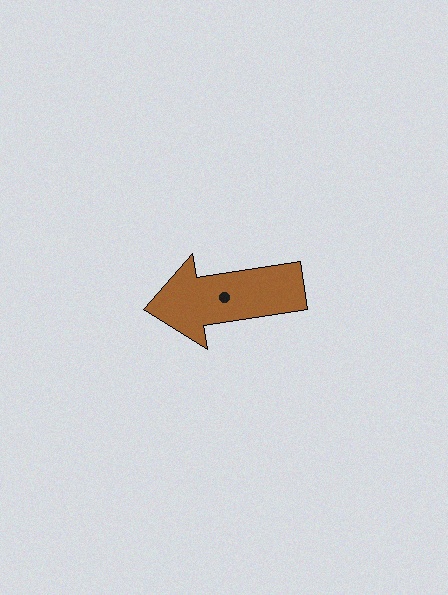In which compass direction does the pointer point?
West.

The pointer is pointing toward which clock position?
Roughly 9 o'clock.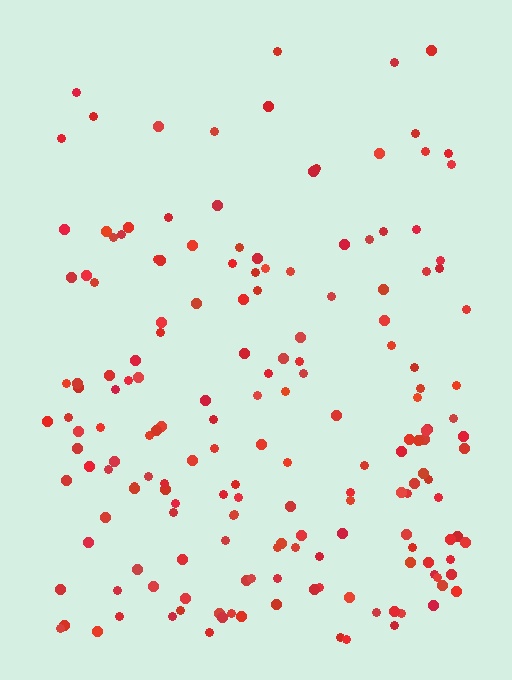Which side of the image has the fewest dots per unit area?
The top.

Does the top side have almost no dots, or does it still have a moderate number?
Still a moderate number, just noticeably fewer than the bottom.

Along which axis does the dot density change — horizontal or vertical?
Vertical.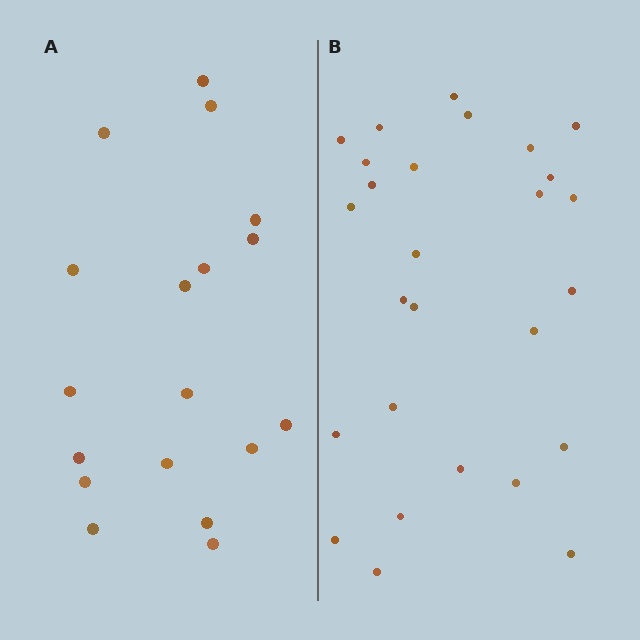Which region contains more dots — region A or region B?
Region B (the right region) has more dots.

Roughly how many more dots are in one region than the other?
Region B has roughly 8 or so more dots than region A.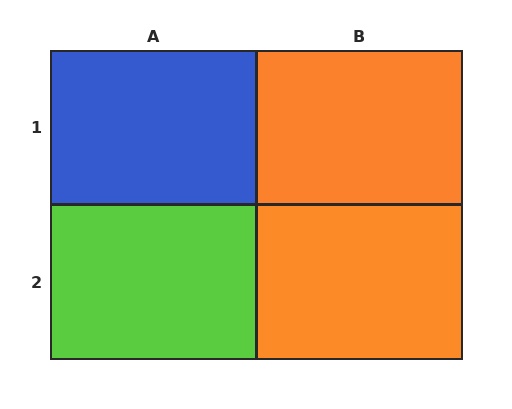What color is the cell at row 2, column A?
Lime.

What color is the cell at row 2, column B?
Orange.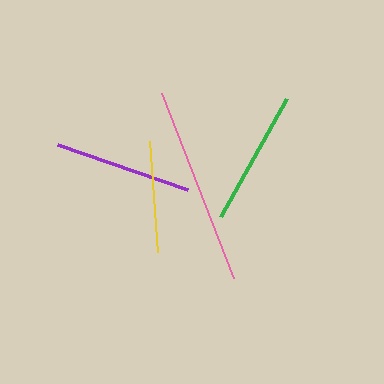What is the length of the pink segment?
The pink segment is approximately 198 pixels long.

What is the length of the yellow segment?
The yellow segment is approximately 111 pixels long.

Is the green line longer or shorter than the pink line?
The pink line is longer than the green line.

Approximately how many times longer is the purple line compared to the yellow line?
The purple line is approximately 1.2 times the length of the yellow line.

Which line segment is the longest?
The pink line is the longest at approximately 198 pixels.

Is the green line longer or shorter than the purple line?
The purple line is longer than the green line.